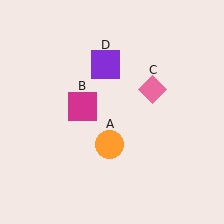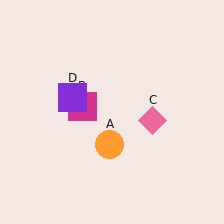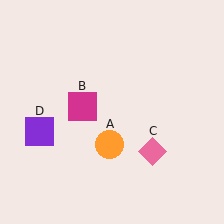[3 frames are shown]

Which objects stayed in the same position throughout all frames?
Orange circle (object A) and magenta square (object B) remained stationary.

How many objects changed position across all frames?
2 objects changed position: pink diamond (object C), purple square (object D).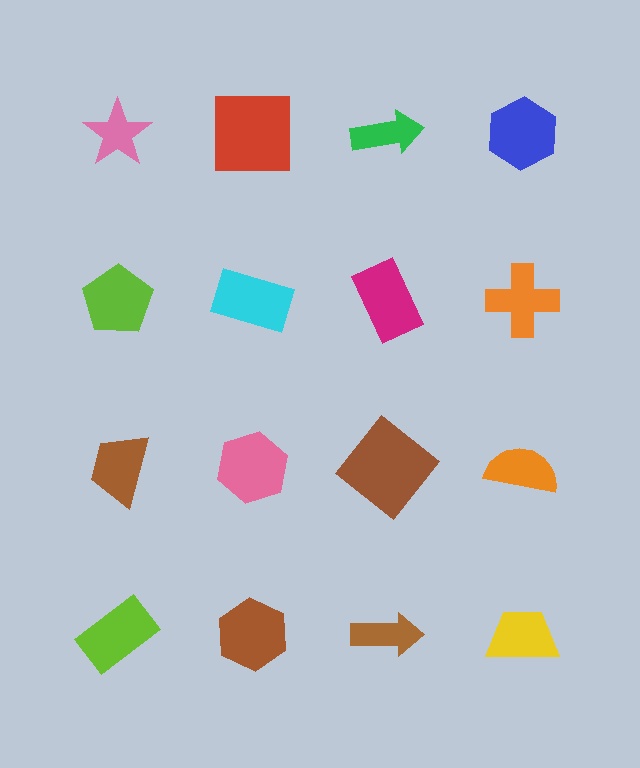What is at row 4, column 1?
A lime rectangle.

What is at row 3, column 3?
A brown diamond.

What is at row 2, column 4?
An orange cross.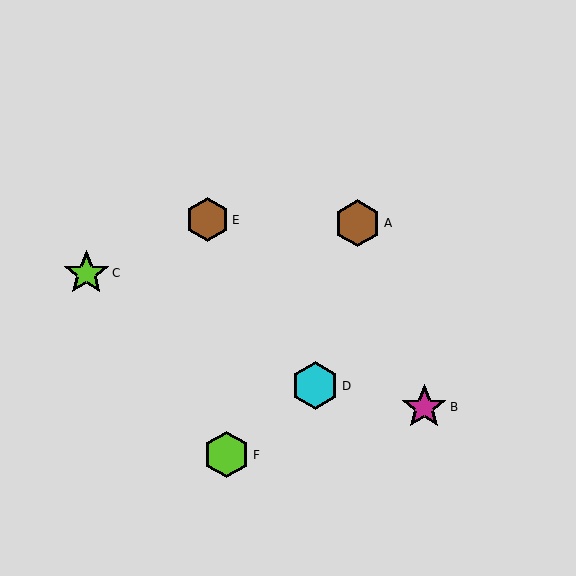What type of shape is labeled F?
Shape F is a lime hexagon.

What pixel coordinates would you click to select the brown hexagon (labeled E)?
Click at (207, 220) to select the brown hexagon E.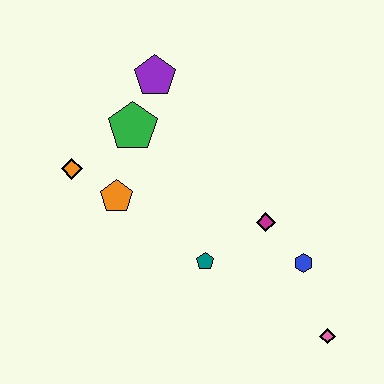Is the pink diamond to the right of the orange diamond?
Yes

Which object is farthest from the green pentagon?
The pink diamond is farthest from the green pentagon.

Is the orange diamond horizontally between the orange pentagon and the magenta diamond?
No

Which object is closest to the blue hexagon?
The magenta diamond is closest to the blue hexagon.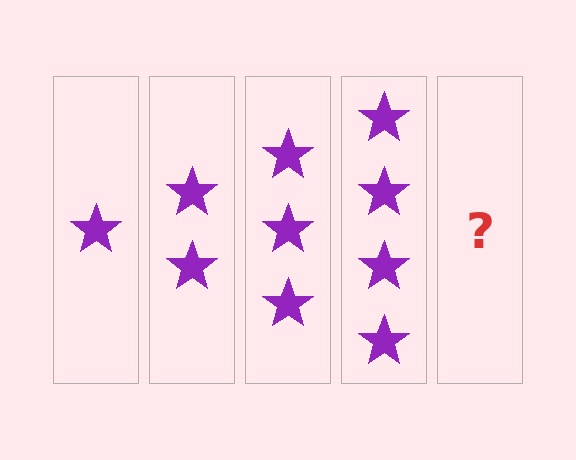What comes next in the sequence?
The next element should be 5 stars.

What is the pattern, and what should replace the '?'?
The pattern is that each step adds one more star. The '?' should be 5 stars.